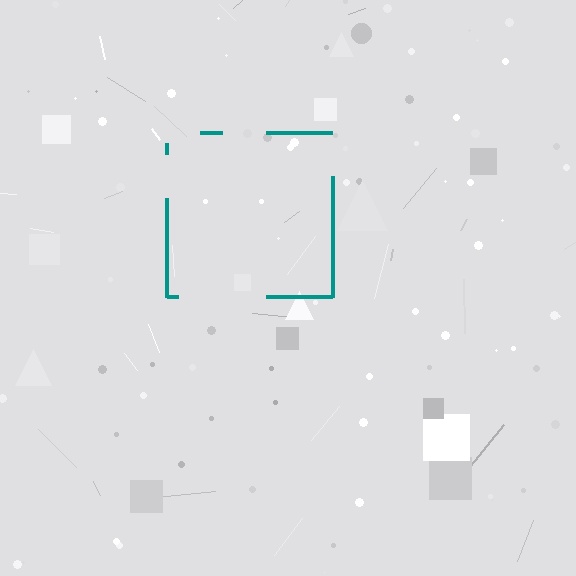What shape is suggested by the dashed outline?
The dashed outline suggests a square.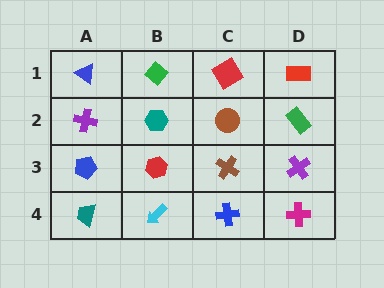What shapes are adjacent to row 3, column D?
A green rectangle (row 2, column D), a magenta cross (row 4, column D), a brown cross (row 3, column C).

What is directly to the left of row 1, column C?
A green diamond.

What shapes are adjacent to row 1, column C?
A brown circle (row 2, column C), a green diamond (row 1, column B), a red rectangle (row 1, column D).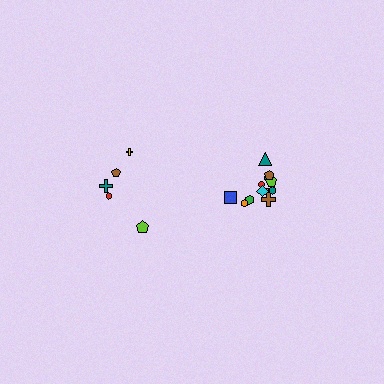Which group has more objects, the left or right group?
The right group.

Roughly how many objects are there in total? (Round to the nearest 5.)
Roughly 15 objects in total.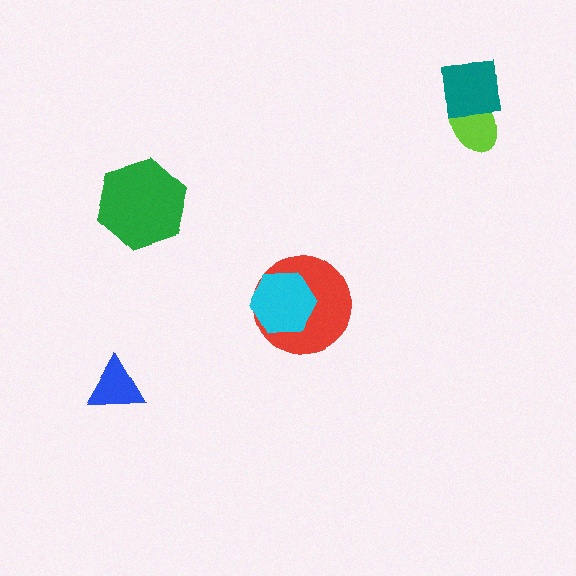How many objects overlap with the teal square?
1 object overlaps with the teal square.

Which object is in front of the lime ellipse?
The teal square is in front of the lime ellipse.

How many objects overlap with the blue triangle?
0 objects overlap with the blue triangle.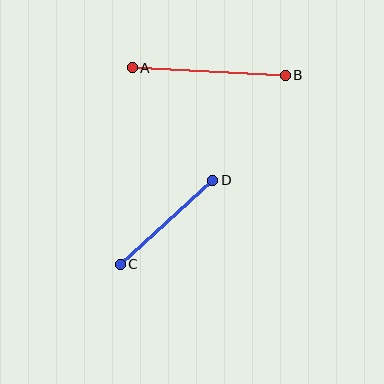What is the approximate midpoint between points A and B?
The midpoint is at approximately (209, 72) pixels.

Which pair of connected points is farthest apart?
Points A and B are farthest apart.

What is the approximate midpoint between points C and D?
The midpoint is at approximately (167, 222) pixels.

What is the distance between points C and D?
The distance is approximately 125 pixels.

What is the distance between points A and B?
The distance is approximately 153 pixels.